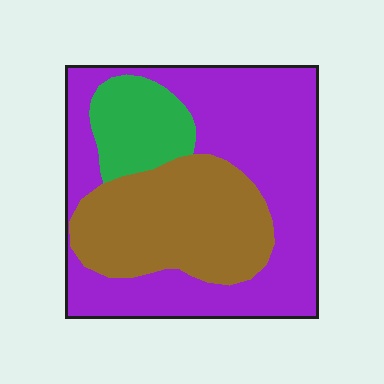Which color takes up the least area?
Green, at roughly 15%.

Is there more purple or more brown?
Purple.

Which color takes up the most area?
Purple, at roughly 55%.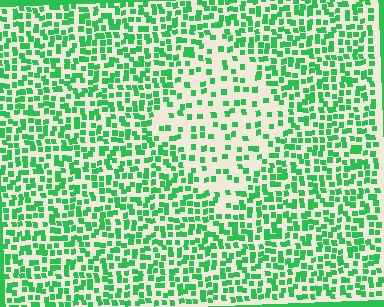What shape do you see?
I see a diamond.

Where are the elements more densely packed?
The elements are more densely packed outside the diamond boundary.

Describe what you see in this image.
The image contains small green elements arranged at two different densities. A diamond-shaped region is visible where the elements are less densely packed than the surrounding area.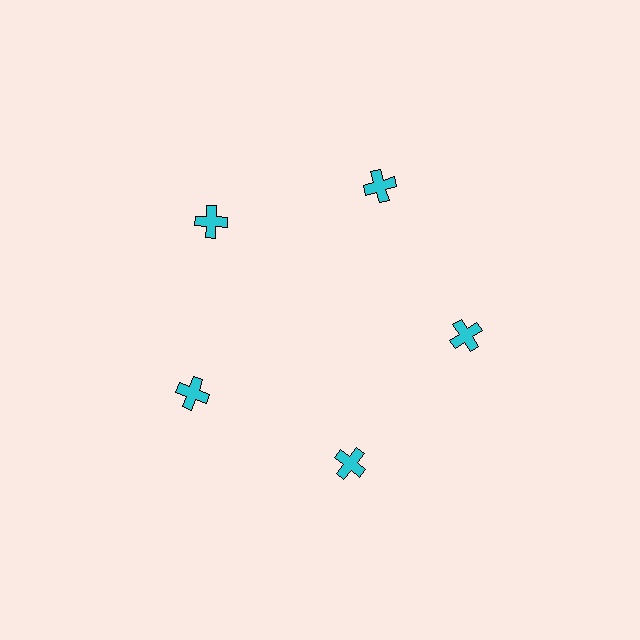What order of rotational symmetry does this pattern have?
This pattern has 5-fold rotational symmetry.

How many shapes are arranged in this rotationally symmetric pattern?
There are 5 shapes, arranged in 5 groups of 1.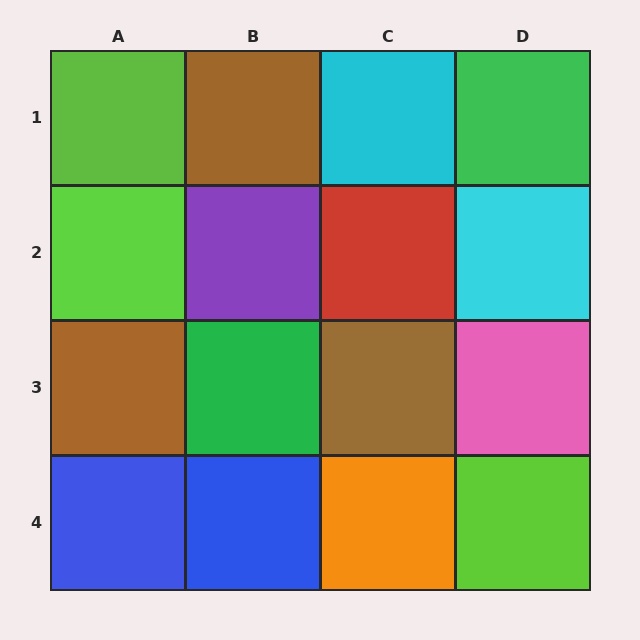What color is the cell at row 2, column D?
Cyan.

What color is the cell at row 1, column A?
Lime.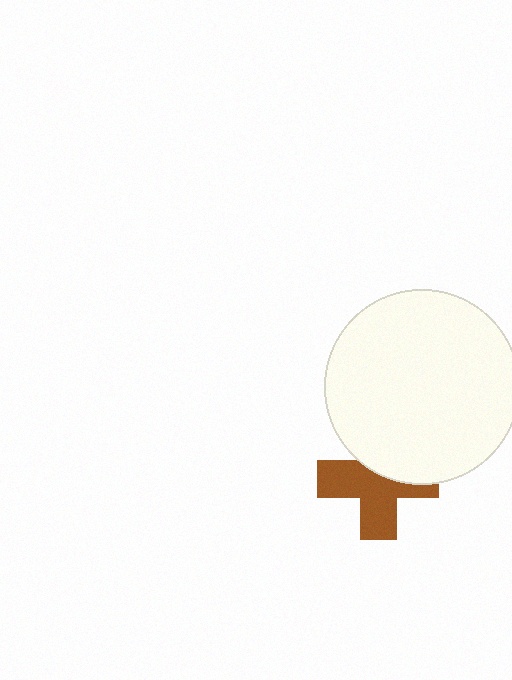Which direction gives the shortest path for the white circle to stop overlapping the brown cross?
Moving up gives the shortest separation.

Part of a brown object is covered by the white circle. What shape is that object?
It is a cross.